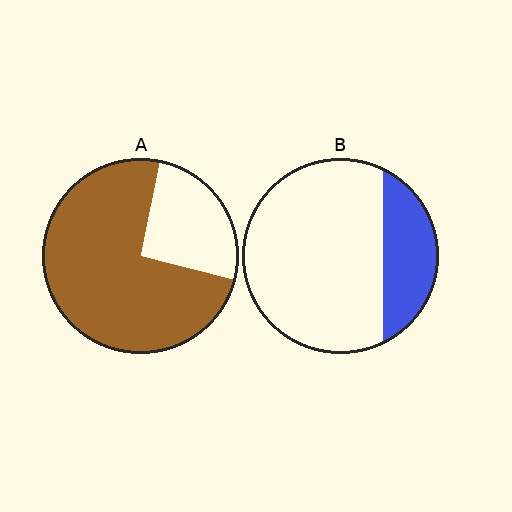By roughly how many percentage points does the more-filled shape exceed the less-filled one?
By roughly 50 percentage points (A over B).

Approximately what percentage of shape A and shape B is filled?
A is approximately 75% and B is approximately 25%.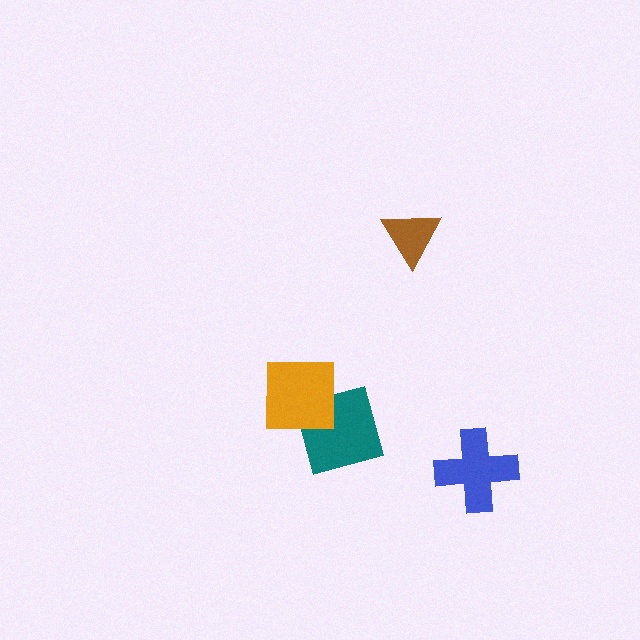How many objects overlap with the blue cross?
0 objects overlap with the blue cross.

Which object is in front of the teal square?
The orange square is in front of the teal square.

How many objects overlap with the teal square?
1 object overlaps with the teal square.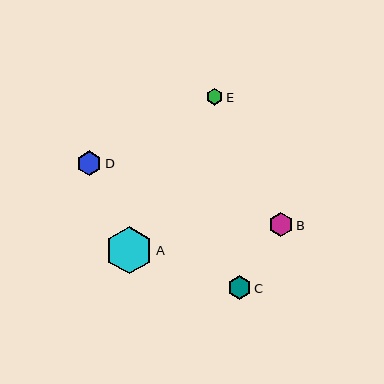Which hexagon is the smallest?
Hexagon E is the smallest with a size of approximately 17 pixels.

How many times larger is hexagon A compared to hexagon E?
Hexagon A is approximately 2.9 times the size of hexagon E.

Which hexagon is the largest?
Hexagon A is the largest with a size of approximately 47 pixels.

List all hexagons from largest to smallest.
From largest to smallest: A, D, B, C, E.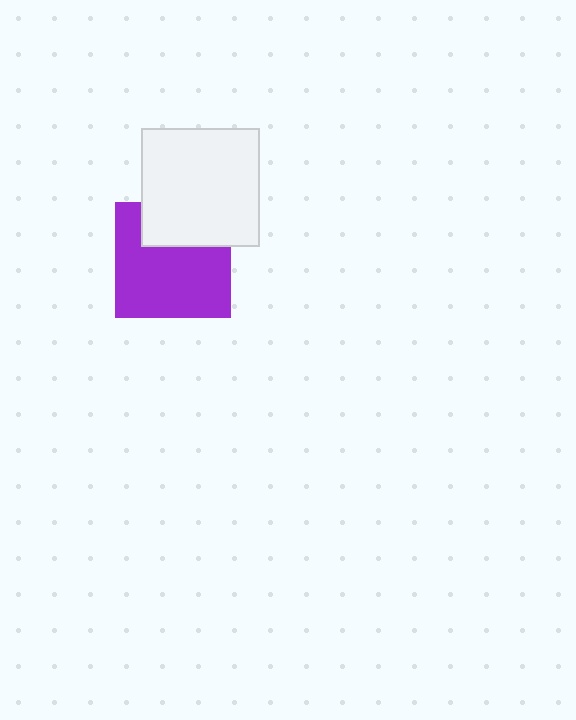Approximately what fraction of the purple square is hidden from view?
Roughly 31% of the purple square is hidden behind the white square.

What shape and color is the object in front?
The object in front is a white square.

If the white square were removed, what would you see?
You would see the complete purple square.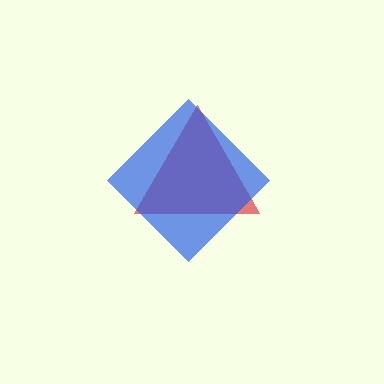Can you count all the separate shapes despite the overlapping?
Yes, there are 2 separate shapes.